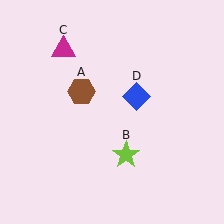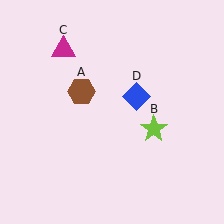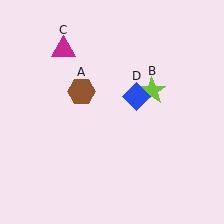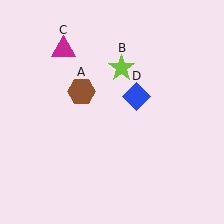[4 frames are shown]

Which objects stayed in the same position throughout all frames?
Brown hexagon (object A) and magenta triangle (object C) and blue diamond (object D) remained stationary.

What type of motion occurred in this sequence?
The lime star (object B) rotated counterclockwise around the center of the scene.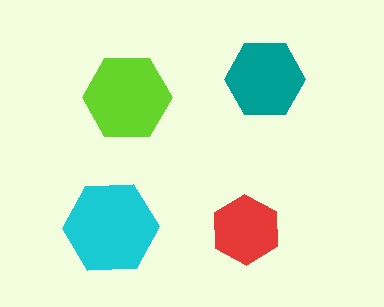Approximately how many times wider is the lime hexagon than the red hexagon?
About 1.5 times wider.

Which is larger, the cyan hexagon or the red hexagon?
The cyan one.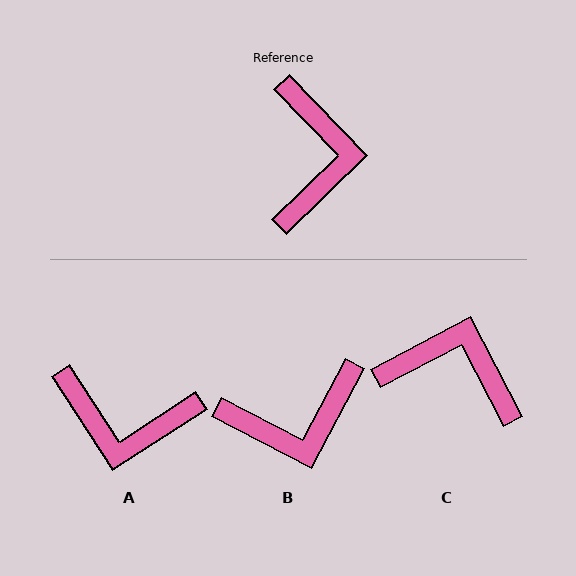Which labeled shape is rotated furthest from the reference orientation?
A, about 101 degrees away.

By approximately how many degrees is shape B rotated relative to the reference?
Approximately 72 degrees clockwise.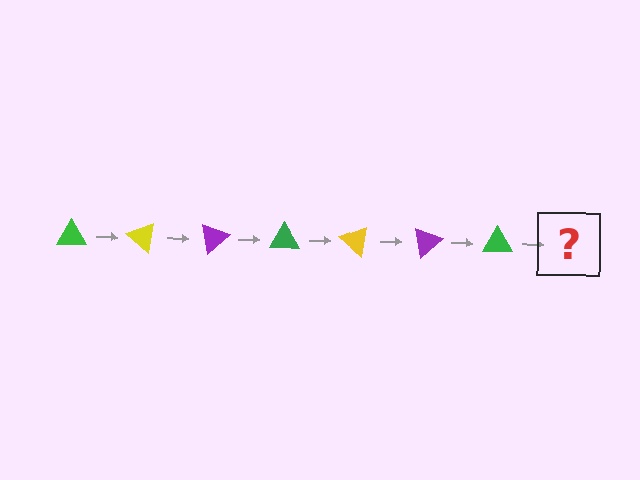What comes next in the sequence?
The next element should be a yellow triangle, rotated 280 degrees from the start.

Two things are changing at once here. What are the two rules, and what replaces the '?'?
The two rules are that it rotates 40 degrees each step and the color cycles through green, yellow, and purple. The '?' should be a yellow triangle, rotated 280 degrees from the start.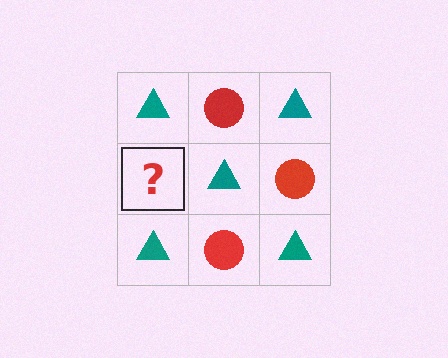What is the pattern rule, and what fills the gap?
The rule is that it alternates teal triangle and red circle in a checkerboard pattern. The gap should be filled with a red circle.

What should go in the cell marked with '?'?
The missing cell should contain a red circle.